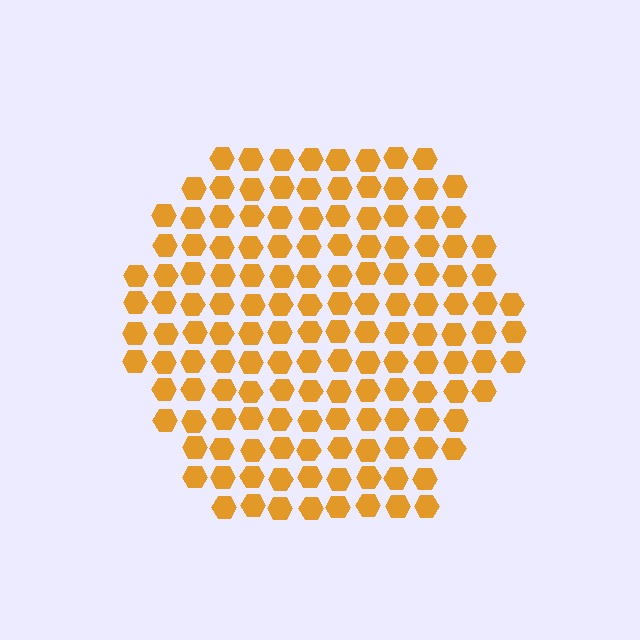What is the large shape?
The large shape is a hexagon.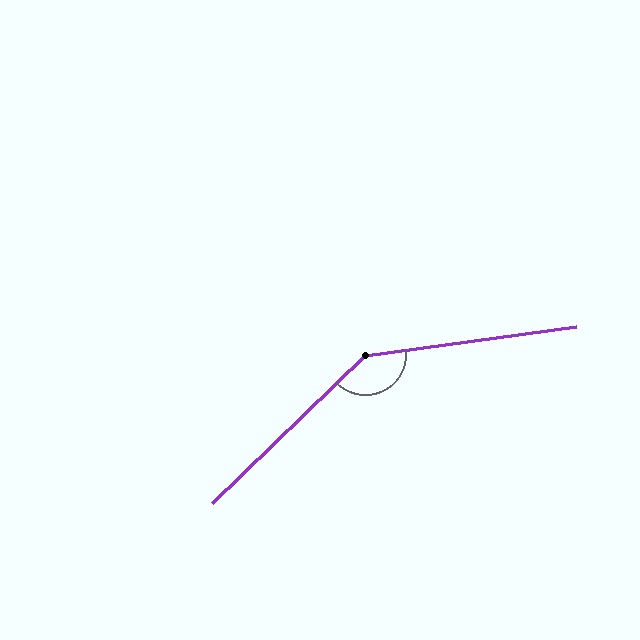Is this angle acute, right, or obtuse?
It is obtuse.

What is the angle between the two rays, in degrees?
Approximately 143 degrees.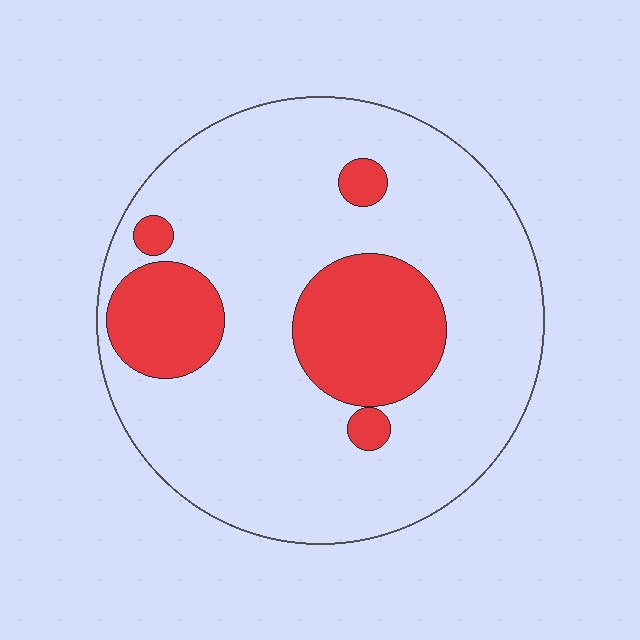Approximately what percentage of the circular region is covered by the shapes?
Approximately 20%.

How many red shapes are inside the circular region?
5.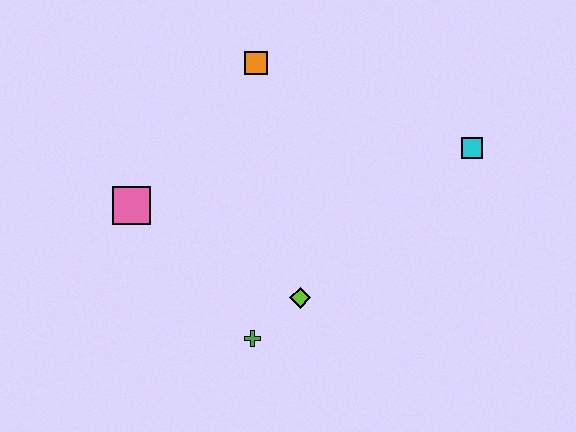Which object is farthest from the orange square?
The green cross is farthest from the orange square.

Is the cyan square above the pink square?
Yes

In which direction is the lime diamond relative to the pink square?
The lime diamond is to the right of the pink square.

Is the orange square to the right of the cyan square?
No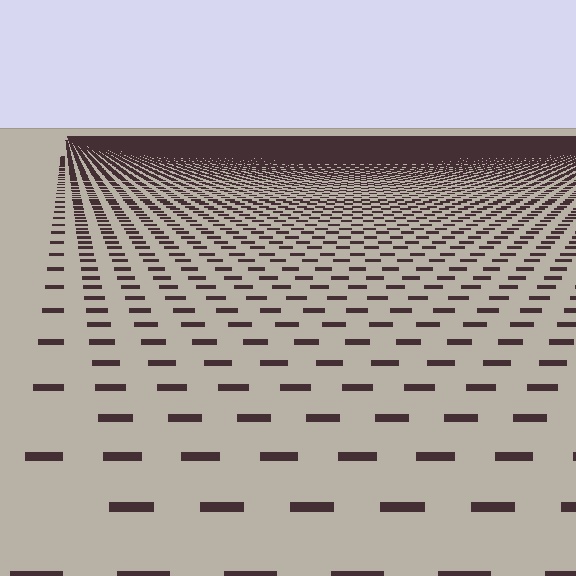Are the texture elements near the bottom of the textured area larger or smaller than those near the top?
Larger. Near the bottom, elements are closer to the viewer and appear at a bigger on-screen size.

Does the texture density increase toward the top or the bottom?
Density increases toward the top.